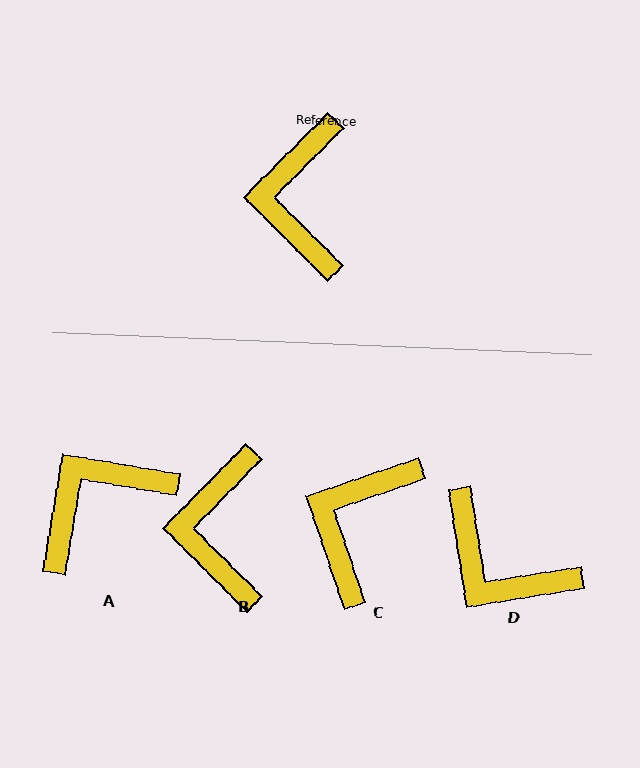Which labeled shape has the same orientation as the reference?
B.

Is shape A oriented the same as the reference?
No, it is off by about 55 degrees.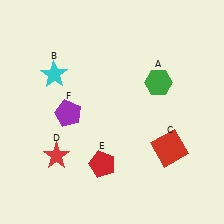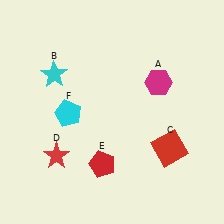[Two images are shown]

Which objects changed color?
A changed from green to magenta. F changed from purple to cyan.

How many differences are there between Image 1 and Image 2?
There are 2 differences between the two images.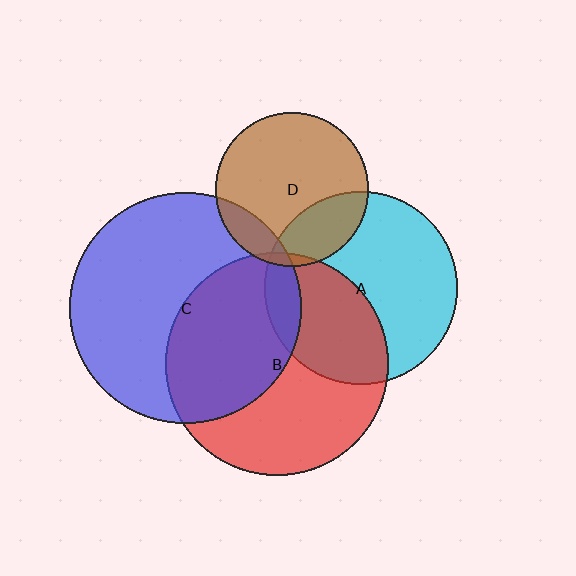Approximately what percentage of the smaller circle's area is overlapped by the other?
Approximately 15%.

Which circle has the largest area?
Circle C (blue).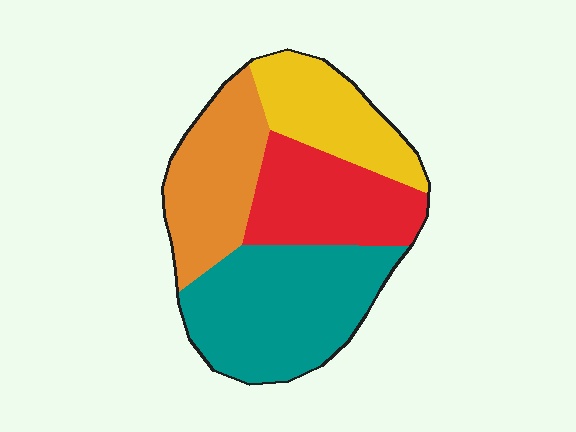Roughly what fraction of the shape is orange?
Orange covers about 25% of the shape.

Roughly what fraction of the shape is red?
Red covers 23% of the shape.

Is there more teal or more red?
Teal.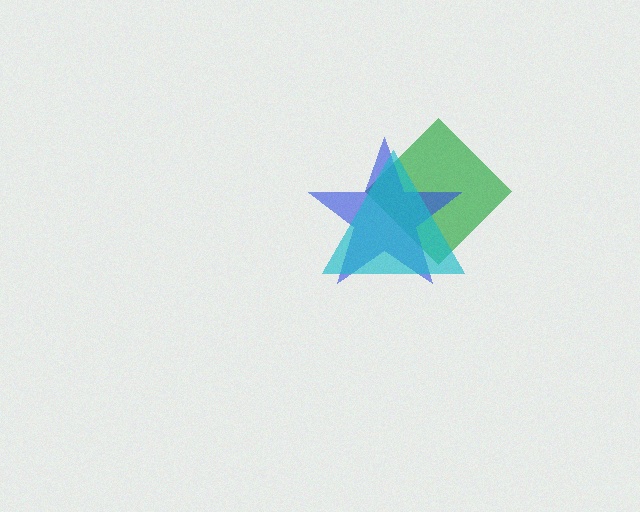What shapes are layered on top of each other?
The layered shapes are: a green diamond, a blue star, a cyan triangle.